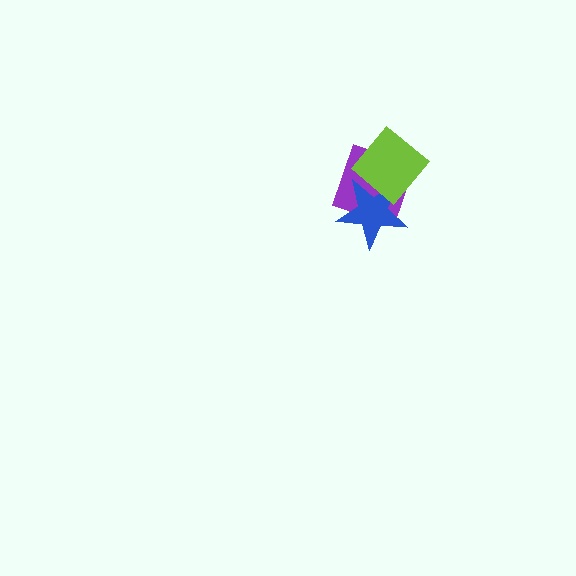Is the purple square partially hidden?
Yes, it is partially covered by another shape.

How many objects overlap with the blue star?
2 objects overlap with the blue star.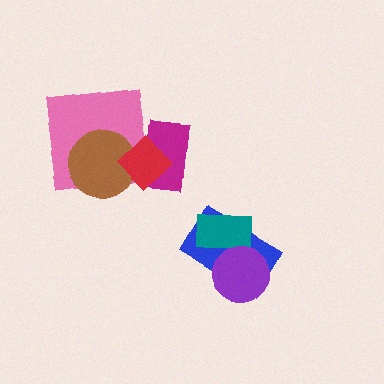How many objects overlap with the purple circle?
2 objects overlap with the purple circle.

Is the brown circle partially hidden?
Yes, it is partially covered by another shape.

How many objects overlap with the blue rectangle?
2 objects overlap with the blue rectangle.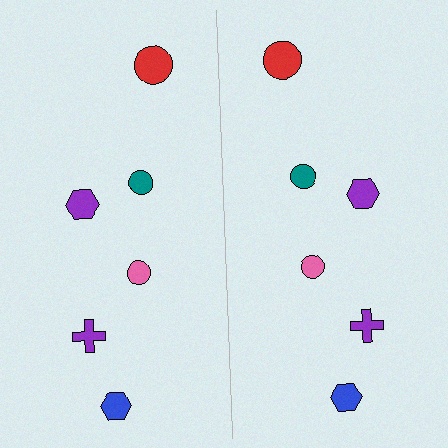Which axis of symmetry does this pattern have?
The pattern has a vertical axis of symmetry running through the center of the image.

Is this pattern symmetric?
Yes, this pattern has bilateral (reflection) symmetry.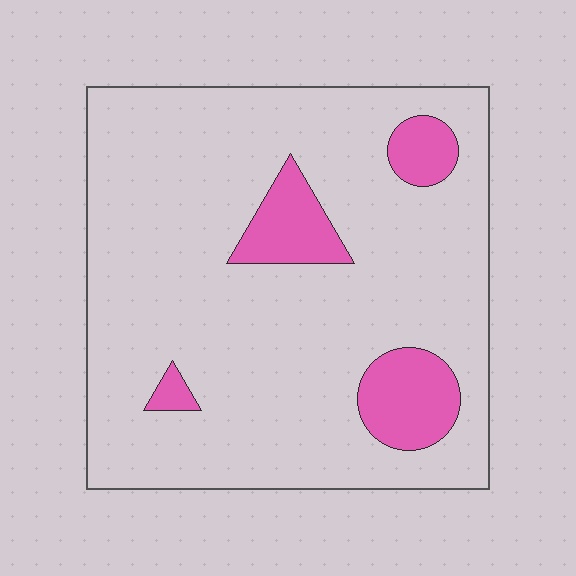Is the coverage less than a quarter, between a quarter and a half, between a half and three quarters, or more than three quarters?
Less than a quarter.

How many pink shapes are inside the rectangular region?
4.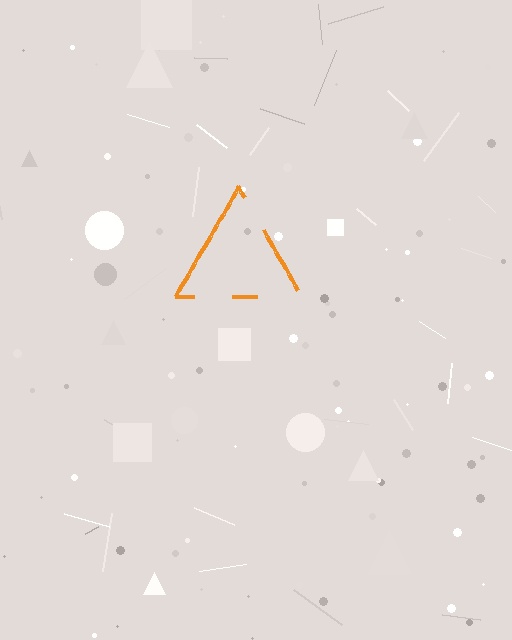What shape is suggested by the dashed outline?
The dashed outline suggests a triangle.